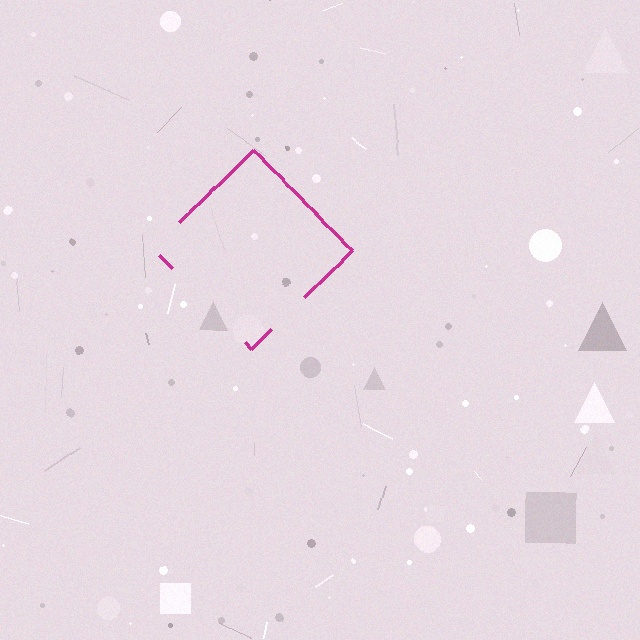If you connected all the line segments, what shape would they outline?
They would outline a diamond.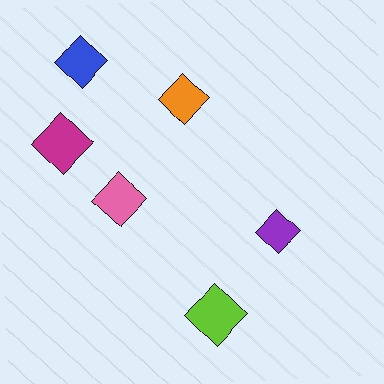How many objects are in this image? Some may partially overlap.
There are 6 objects.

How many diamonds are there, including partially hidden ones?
There are 6 diamonds.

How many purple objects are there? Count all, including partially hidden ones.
There is 1 purple object.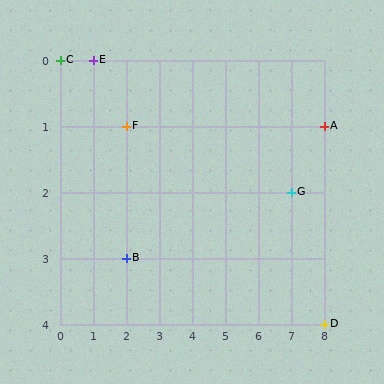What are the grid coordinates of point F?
Point F is at grid coordinates (2, 1).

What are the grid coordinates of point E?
Point E is at grid coordinates (1, 0).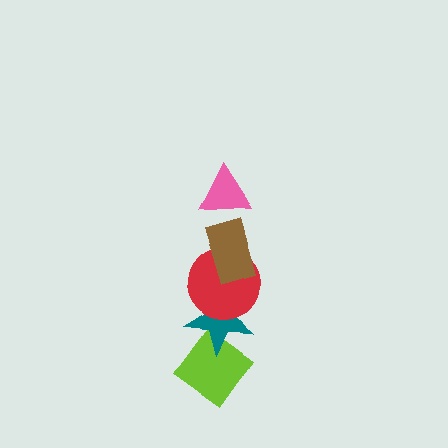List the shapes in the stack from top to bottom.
From top to bottom: the pink triangle, the brown rectangle, the red circle, the teal star, the lime diamond.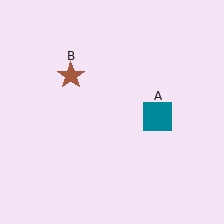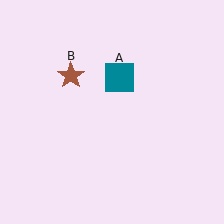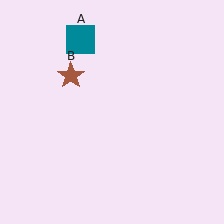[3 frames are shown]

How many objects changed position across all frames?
1 object changed position: teal square (object A).